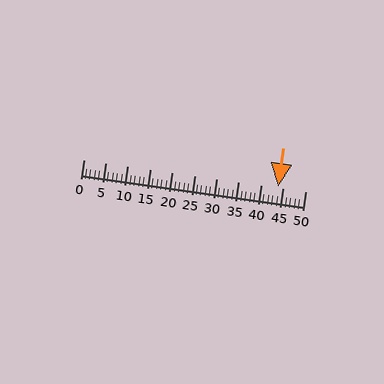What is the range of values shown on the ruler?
The ruler shows values from 0 to 50.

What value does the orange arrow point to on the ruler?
The orange arrow points to approximately 44.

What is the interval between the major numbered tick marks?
The major tick marks are spaced 5 units apart.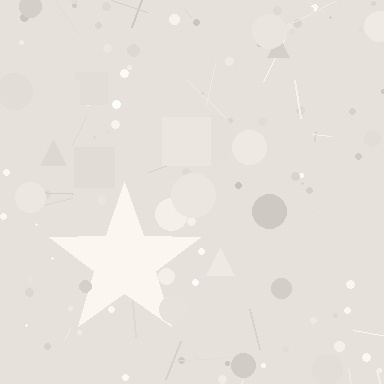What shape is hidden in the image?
A star is hidden in the image.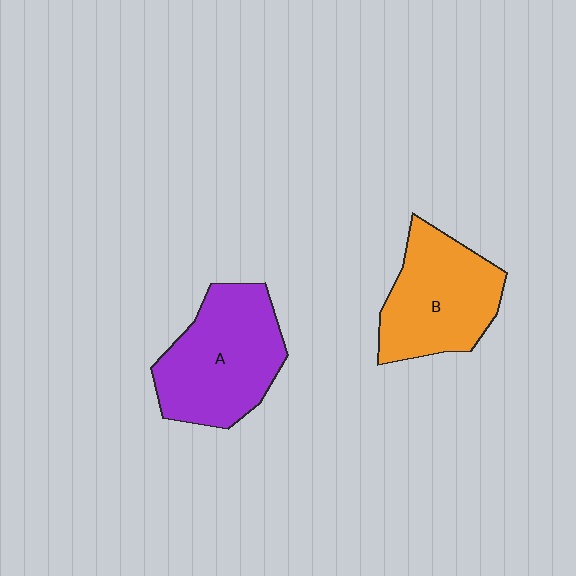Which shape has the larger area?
Shape A (purple).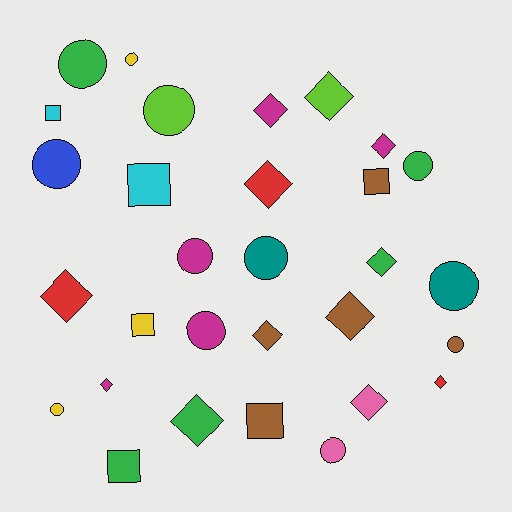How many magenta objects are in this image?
There are 5 magenta objects.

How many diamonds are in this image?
There are 12 diamonds.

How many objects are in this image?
There are 30 objects.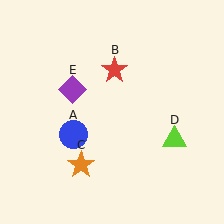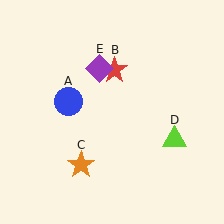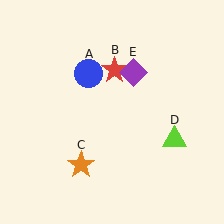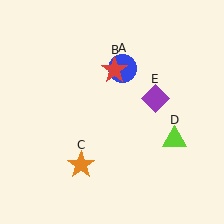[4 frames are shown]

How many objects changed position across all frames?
2 objects changed position: blue circle (object A), purple diamond (object E).